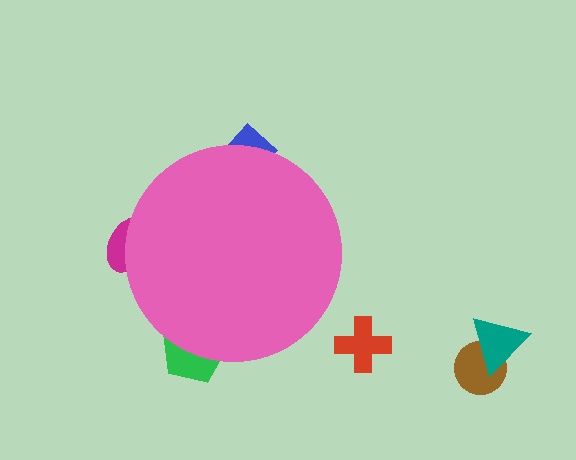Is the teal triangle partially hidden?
No, the teal triangle is fully visible.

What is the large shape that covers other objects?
A pink circle.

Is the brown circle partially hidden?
No, the brown circle is fully visible.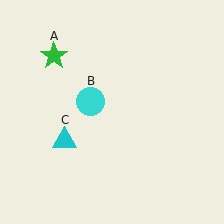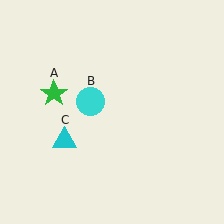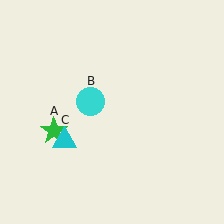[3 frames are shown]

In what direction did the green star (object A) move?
The green star (object A) moved down.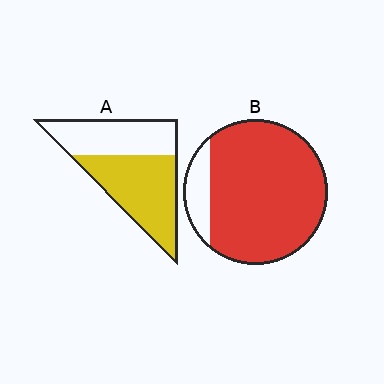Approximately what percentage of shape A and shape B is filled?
A is approximately 55% and B is approximately 85%.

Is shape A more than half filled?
Yes.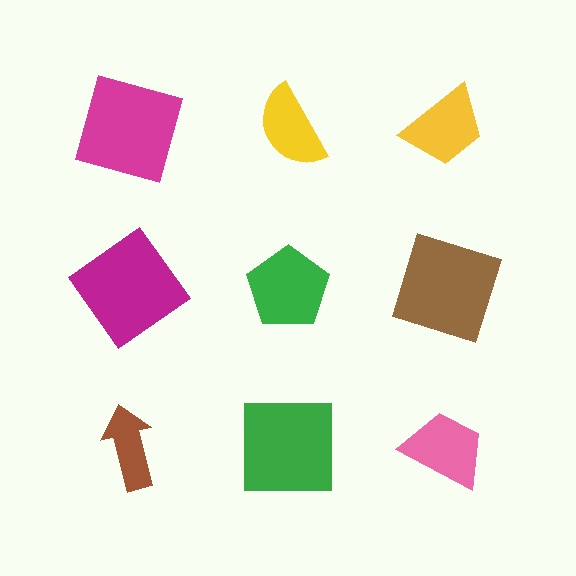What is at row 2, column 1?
A magenta diamond.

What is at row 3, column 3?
A pink trapezoid.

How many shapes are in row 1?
3 shapes.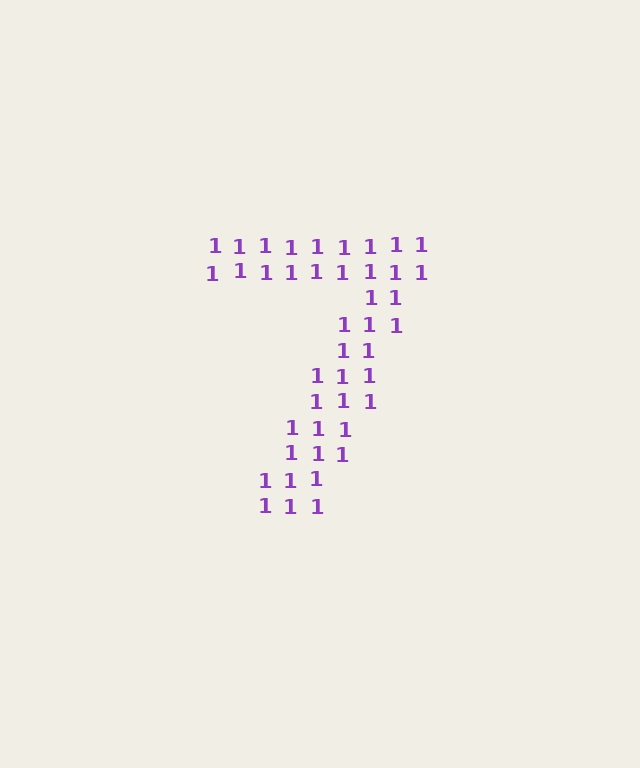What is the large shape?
The large shape is the digit 7.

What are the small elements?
The small elements are digit 1's.